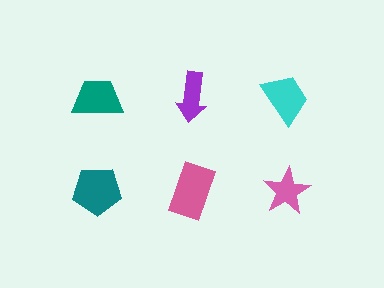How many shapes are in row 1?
3 shapes.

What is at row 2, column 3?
A pink star.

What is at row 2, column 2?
A pink rectangle.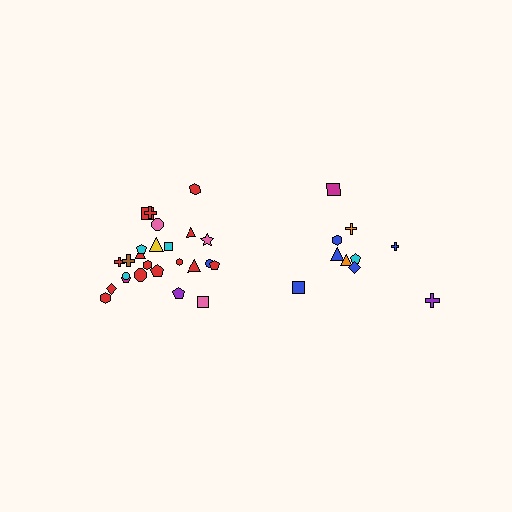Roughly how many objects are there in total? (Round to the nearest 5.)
Roughly 35 objects in total.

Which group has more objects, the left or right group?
The left group.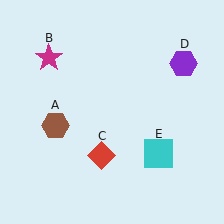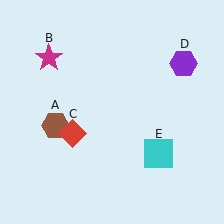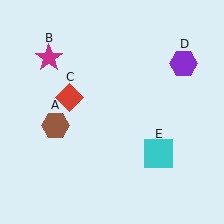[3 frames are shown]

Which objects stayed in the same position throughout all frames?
Brown hexagon (object A) and magenta star (object B) and purple hexagon (object D) and cyan square (object E) remained stationary.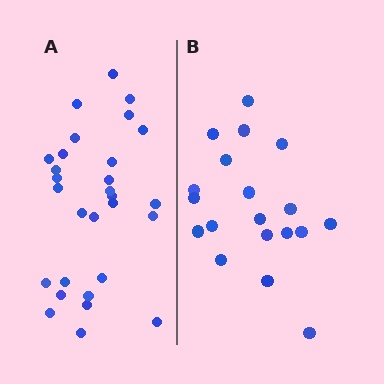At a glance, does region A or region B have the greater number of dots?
Region A (the left region) has more dots.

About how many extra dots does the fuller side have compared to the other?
Region A has roughly 10 or so more dots than region B.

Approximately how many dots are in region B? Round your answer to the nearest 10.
About 20 dots. (The exact count is 19, which rounds to 20.)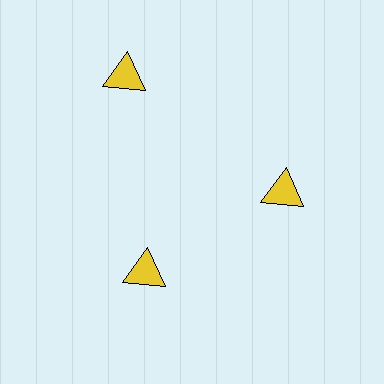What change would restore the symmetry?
The symmetry would be restored by moving it inward, back onto the ring so that all 3 triangles sit at equal angles and equal distance from the center.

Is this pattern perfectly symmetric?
No. The 3 yellow triangles are arranged in a ring, but one element near the 11 o'clock position is pushed outward from the center, breaking the 3-fold rotational symmetry.